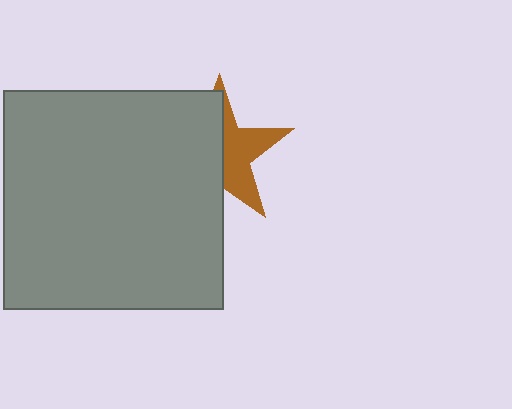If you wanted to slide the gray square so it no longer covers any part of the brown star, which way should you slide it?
Slide it left — that is the most direct way to separate the two shapes.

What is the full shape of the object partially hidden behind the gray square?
The partially hidden object is a brown star.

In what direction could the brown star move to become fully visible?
The brown star could move right. That would shift it out from behind the gray square entirely.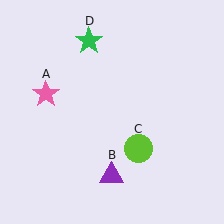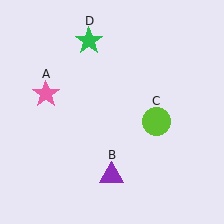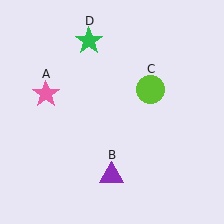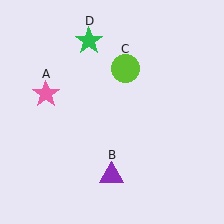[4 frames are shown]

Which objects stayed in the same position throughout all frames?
Pink star (object A) and purple triangle (object B) and green star (object D) remained stationary.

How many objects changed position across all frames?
1 object changed position: lime circle (object C).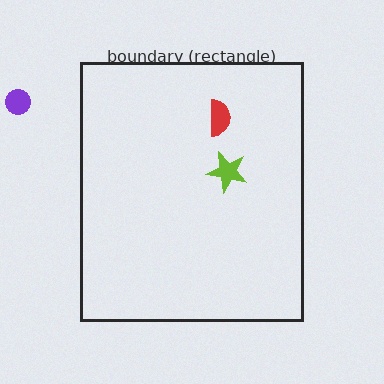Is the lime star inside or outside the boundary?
Inside.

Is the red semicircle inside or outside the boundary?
Inside.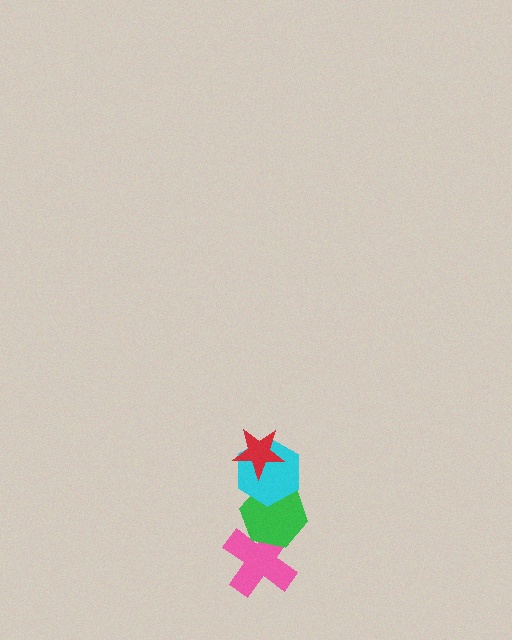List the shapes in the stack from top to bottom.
From top to bottom: the red star, the cyan hexagon, the green hexagon, the pink cross.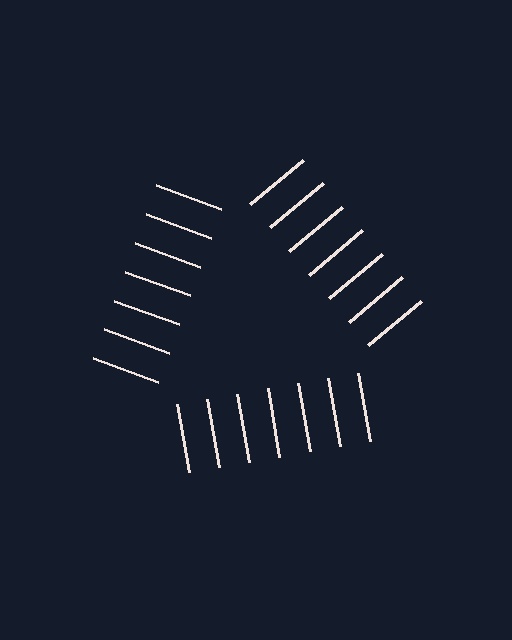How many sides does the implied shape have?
3 sides — the line-ends trace a triangle.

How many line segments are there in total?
21 — 7 along each of the 3 edges.